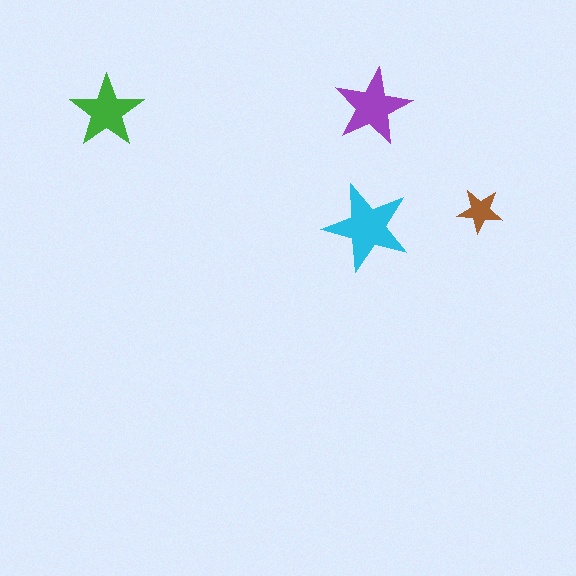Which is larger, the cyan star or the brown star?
The cyan one.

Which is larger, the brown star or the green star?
The green one.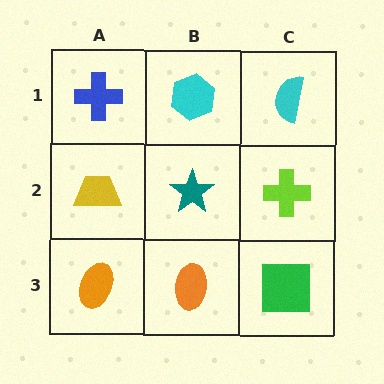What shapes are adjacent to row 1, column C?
A lime cross (row 2, column C), a cyan hexagon (row 1, column B).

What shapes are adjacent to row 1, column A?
A yellow trapezoid (row 2, column A), a cyan hexagon (row 1, column B).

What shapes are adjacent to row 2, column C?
A cyan semicircle (row 1, column C), a green square (row 3, column C), a teal star (row 2, column B).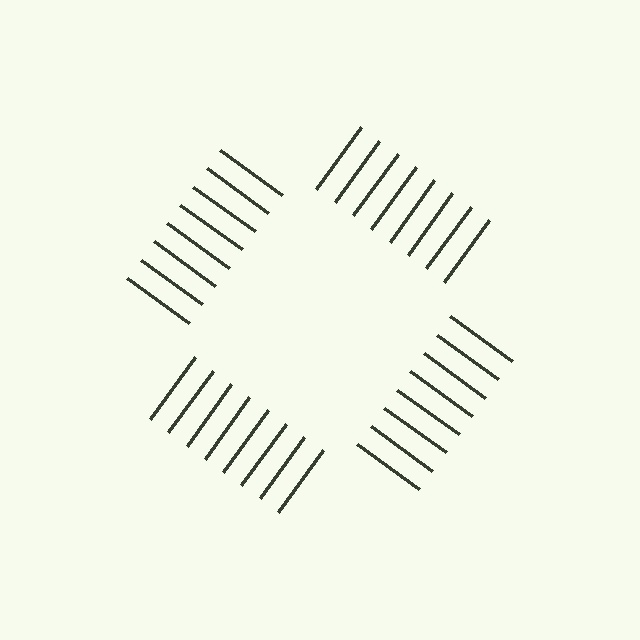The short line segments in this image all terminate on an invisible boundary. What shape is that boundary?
An illusory square — the line segments terminate on its edges but no continuous stroke is drawn.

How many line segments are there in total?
32 — 8 along each of the 4 edges.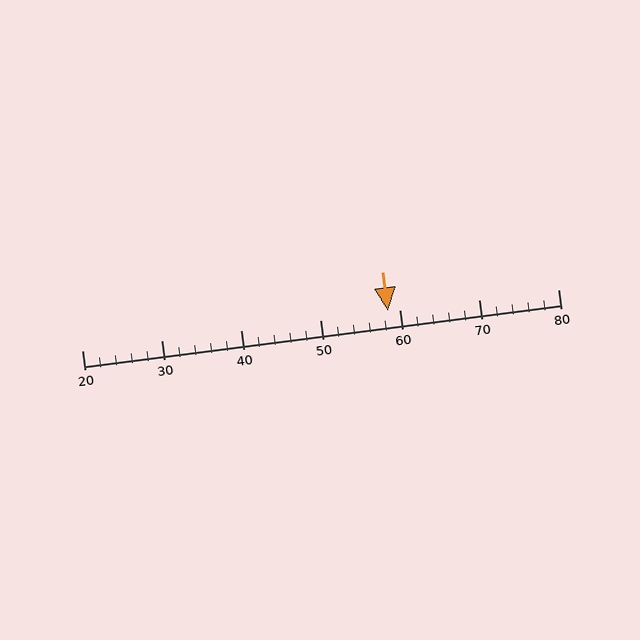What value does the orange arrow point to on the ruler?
The orange arrow points to approximately 59.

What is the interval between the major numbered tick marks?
The major tick marks are spaced 10 units apart.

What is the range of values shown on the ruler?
The ruler shows values from 20 to 80.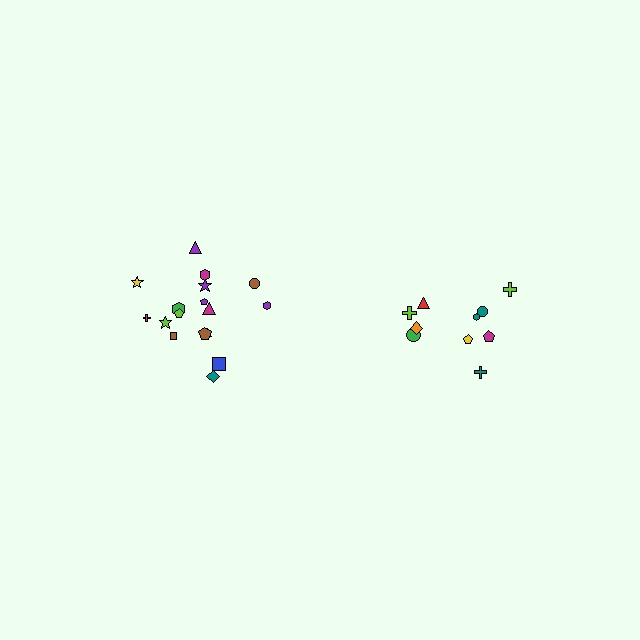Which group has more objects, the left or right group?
The left group.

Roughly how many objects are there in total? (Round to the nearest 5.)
Roughly 30 objects in total.